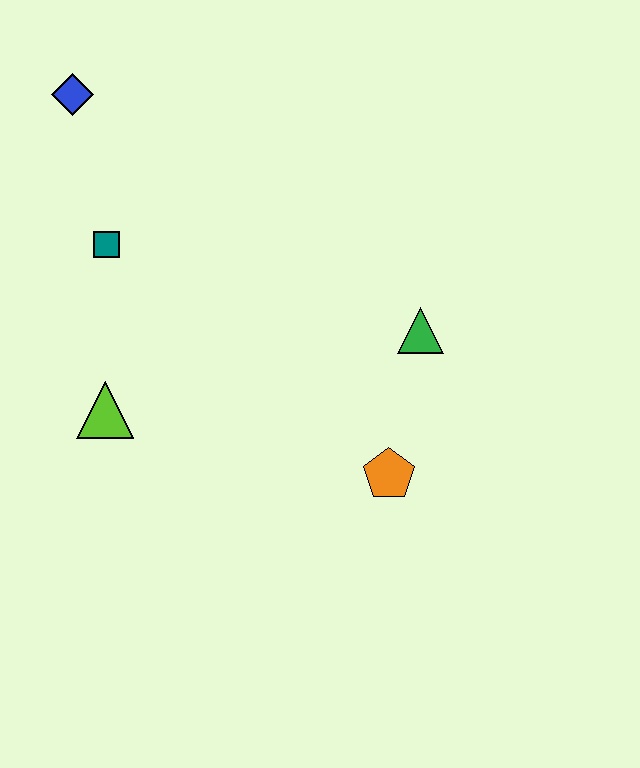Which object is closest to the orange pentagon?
The green triangle is closest to the orange pentagon.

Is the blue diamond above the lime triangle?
Yes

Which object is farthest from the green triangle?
The blue diamond is farthest from the green triangle.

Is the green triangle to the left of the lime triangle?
No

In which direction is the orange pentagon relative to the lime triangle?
The orange pentagon is to the right of the lime triangle.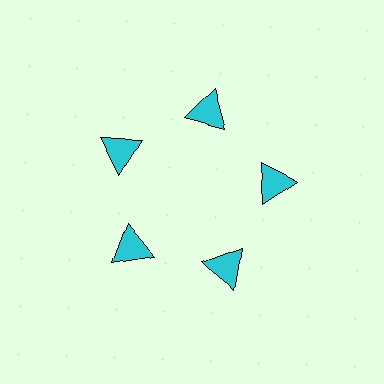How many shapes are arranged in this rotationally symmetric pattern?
There are 5 shapes, arranged in 5 groups of 1.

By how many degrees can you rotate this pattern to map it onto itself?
The pattern maps onto itself every 72 degrees of rotation.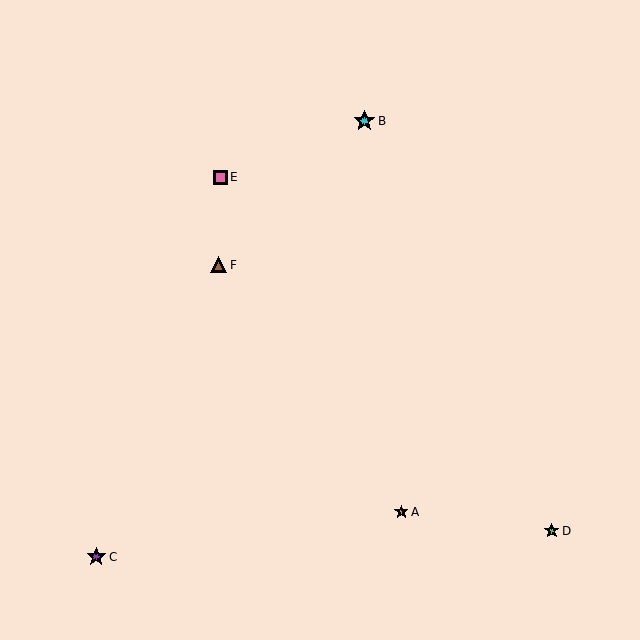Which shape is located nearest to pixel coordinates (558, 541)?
The lime star (labeled D) at (552, 531) is nearest to that location.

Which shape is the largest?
The cyan star (labeled B) is the largest.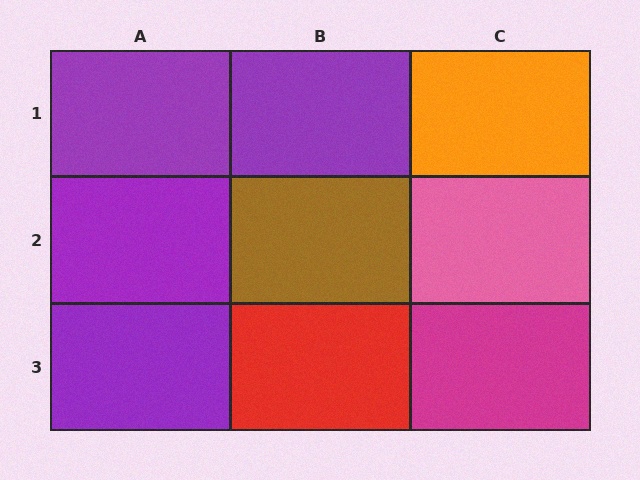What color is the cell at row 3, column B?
Red.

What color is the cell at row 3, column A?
Purple.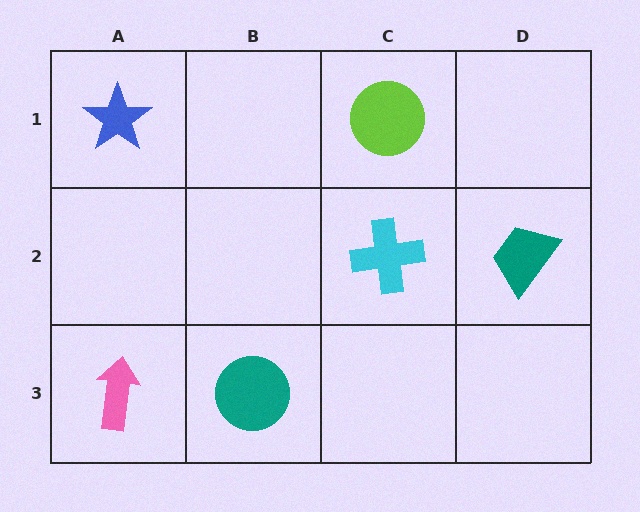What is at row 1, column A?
A blue star.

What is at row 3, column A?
A pink arrow.